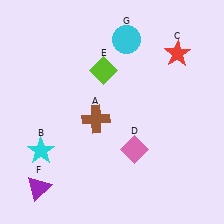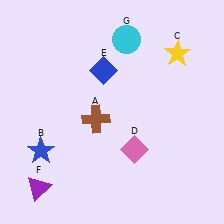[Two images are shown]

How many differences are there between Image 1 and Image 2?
There are 3 differences between the two images.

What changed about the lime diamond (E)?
In Image 1, E is lime. In Image 2, it changed to blue.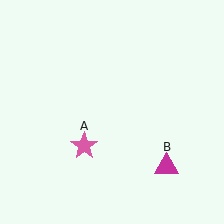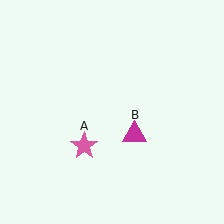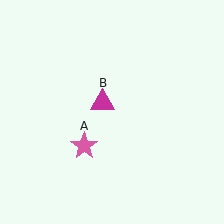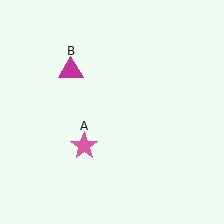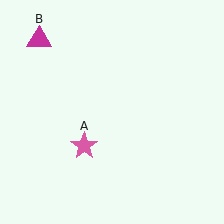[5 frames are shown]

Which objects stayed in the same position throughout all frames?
Pink star (object A) remained stationary.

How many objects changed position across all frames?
1 object changed position: magenta triangle (object B).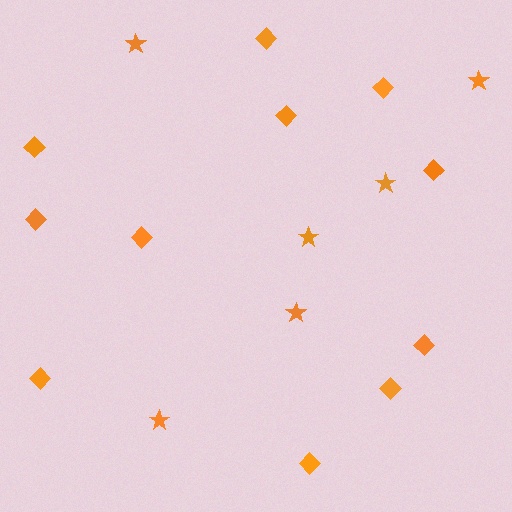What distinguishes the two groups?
There are 2 groups: one group of stars (6) and one group of diamonds (11).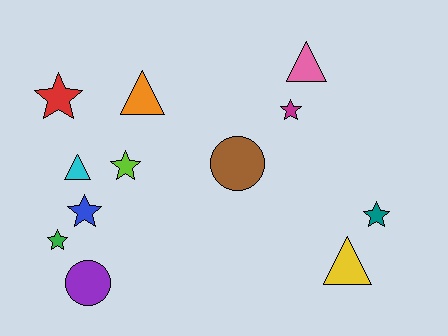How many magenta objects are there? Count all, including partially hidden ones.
There is 1 magenta object.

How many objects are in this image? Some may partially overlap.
There are 12 objects.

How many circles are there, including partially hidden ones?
There are 2 circles.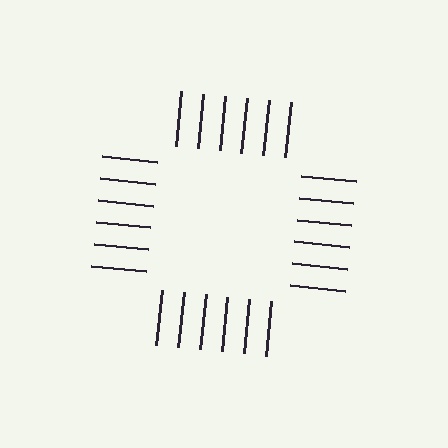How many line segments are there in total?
24 — 6 along each of the 4 edges.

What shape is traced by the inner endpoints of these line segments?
An illusory square — the line segments terminate on its edges but no continuous stroke is drawn.